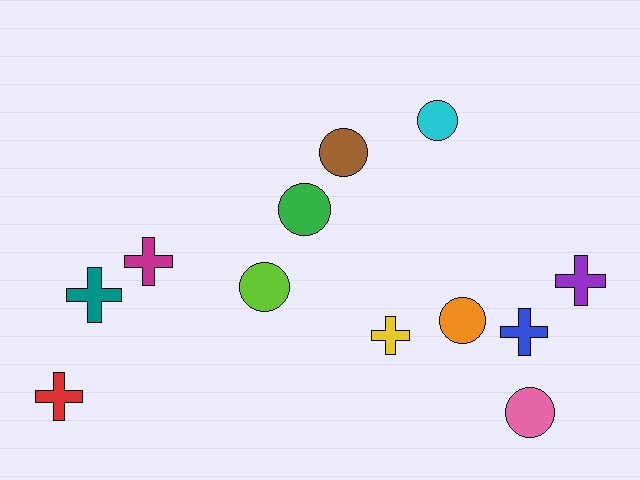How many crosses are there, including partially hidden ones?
There are 6 crosses.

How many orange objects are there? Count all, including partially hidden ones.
There is 1 orange object.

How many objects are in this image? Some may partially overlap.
There are 12 objects.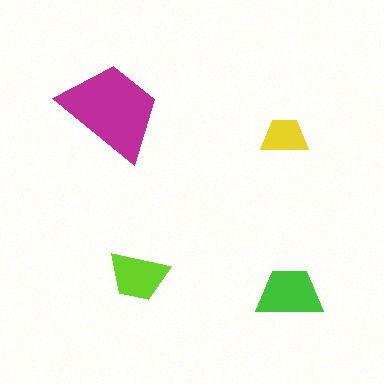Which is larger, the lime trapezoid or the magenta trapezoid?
The magenta one.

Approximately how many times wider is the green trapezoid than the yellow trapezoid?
About 1.5 times wider.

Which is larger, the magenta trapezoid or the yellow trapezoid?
The magenta one.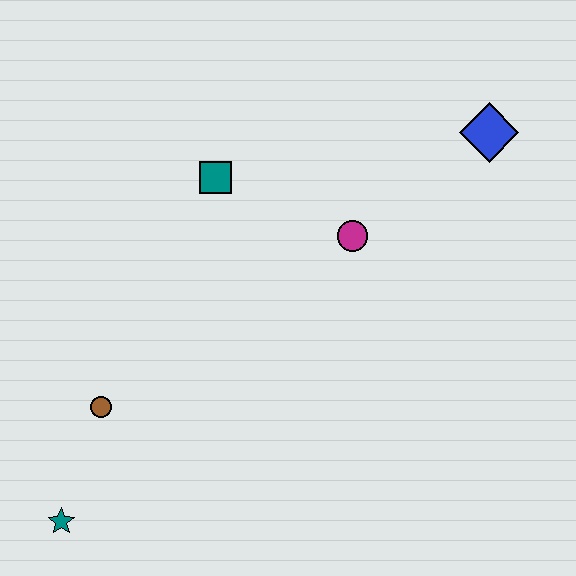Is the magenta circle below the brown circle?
No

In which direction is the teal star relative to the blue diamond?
The teal star is to the left of the blue diamond.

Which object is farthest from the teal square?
The teal star is farthest from the teal square.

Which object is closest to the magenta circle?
The teal square is closest to the magenta circle.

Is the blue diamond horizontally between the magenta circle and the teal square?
No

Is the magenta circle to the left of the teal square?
No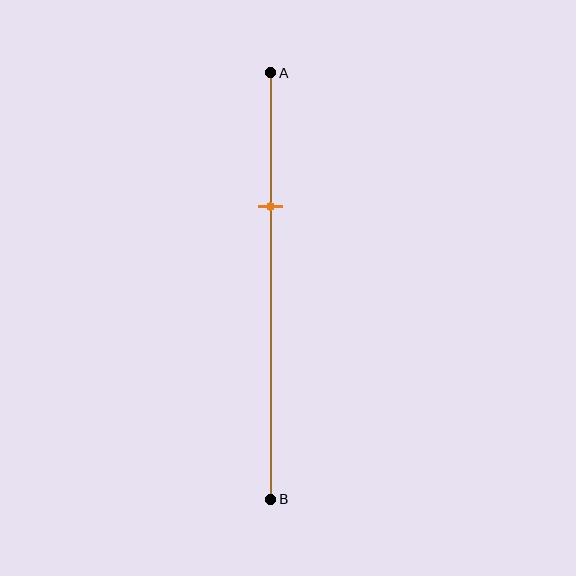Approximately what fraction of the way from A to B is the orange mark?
The orange mark is approximately 30% of the way from A to B.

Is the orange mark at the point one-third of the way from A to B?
Yes, the mark is approximately at the one-third point.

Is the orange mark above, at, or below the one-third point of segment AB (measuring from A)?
The orange mark is approximately at the one-third point of segment AB.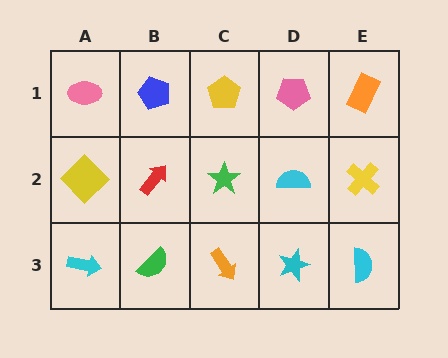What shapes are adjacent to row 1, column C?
A green star (row 2, column C), a blue pentagon (row 1, column B), a pink pentagon (row 1, column D).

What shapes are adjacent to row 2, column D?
A pink pentagon (row 1, column D), a cyan star (row 3, column D), a green star (row 2, column C), a yellow cross (row 2, column E).